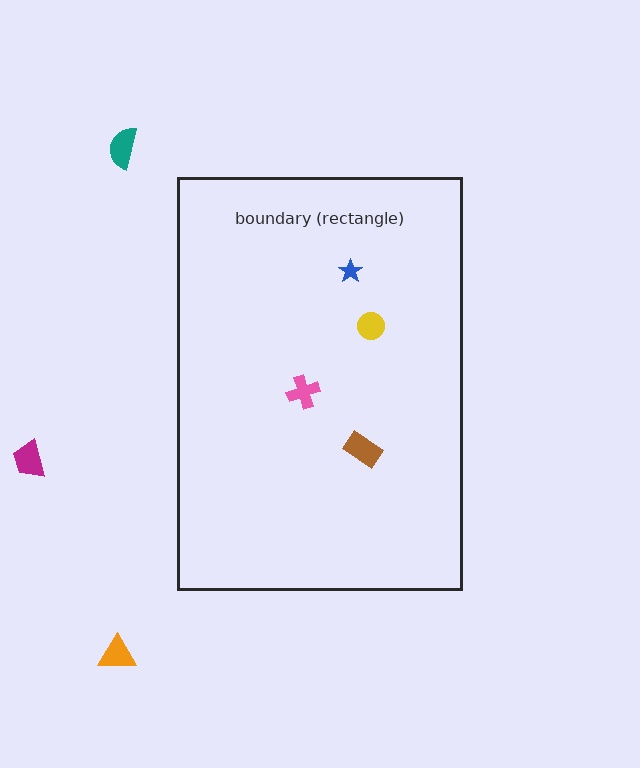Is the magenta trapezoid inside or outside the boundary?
Outside.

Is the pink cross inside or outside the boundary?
Inside.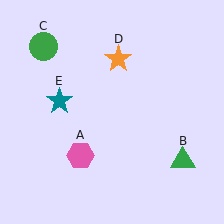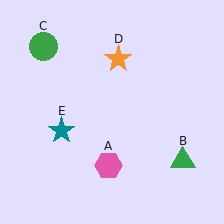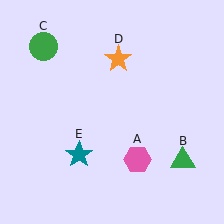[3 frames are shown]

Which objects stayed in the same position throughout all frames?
Green triangle (object B) and green circle (object C) and orange star (object D) remained stationary.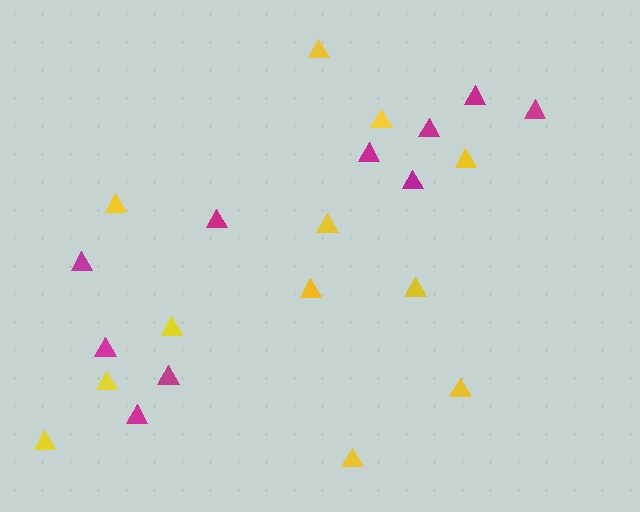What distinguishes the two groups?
There are 2 groups: one group of magenta triangles (10) and one group of yellow triangles (12).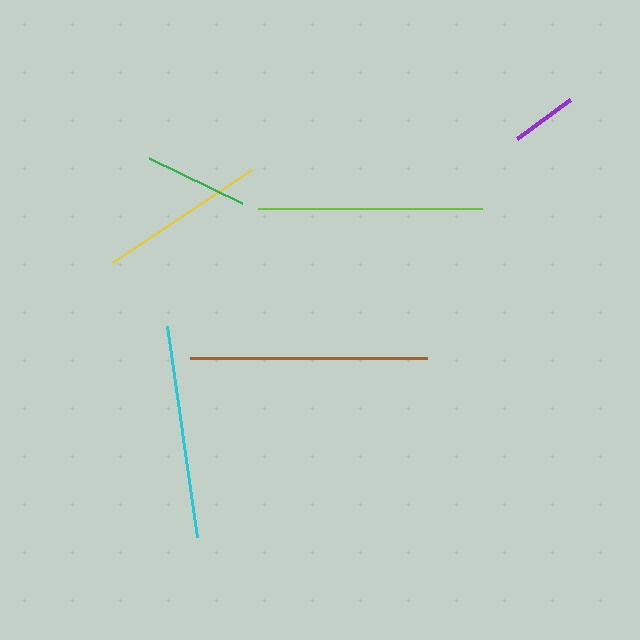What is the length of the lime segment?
The lime segment is approximately 224 pixels long.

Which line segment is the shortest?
The purple line is the shortest at approximately 66 pixels.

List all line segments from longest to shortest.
From longest to shortest: brown, lime, cyan, yellow, green, purple.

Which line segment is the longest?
The brown line is the longest at approximately 236 pixels.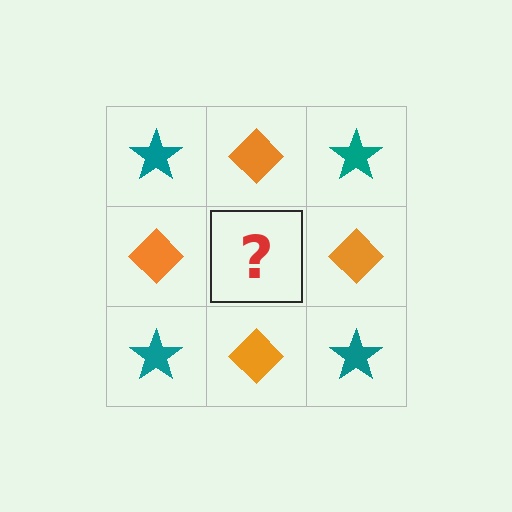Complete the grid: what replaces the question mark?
The question mark should be replaced with a teal star.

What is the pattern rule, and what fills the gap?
The rule is that it alternates teal star and orange diamond in a checkerboard pattern. The gap should be filled with a teal star.